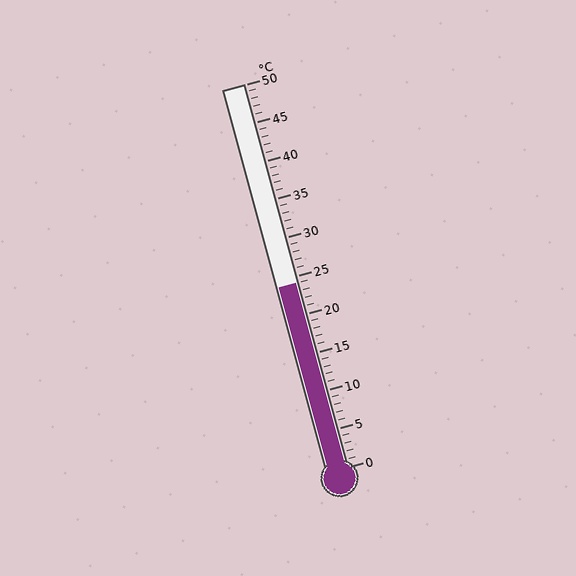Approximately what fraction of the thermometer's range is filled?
The thermometer is filled to approximately 50% of its range.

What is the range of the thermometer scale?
The thermometer scale ranges from 0°C to 50°C.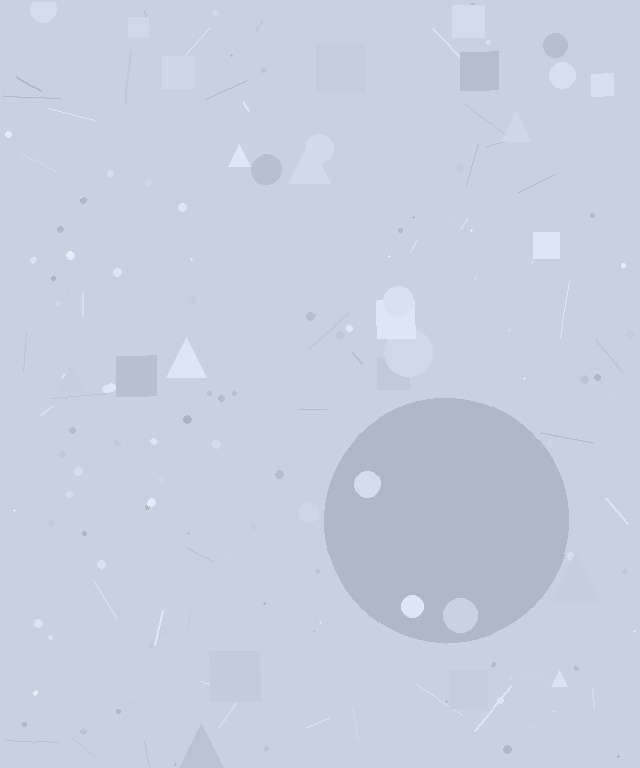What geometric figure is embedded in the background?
A circle is embedded in the background.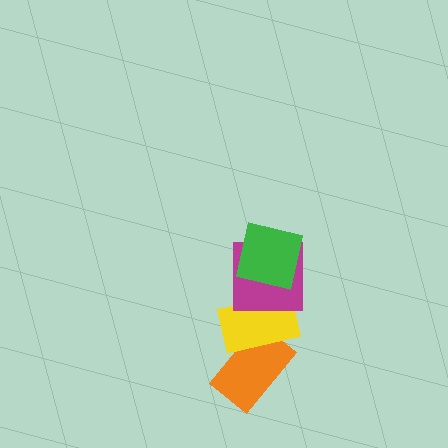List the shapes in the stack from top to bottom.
From top to bottom: the green square, the magenta square, the yellow rectangle, the orange rectangle.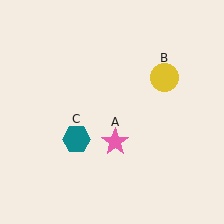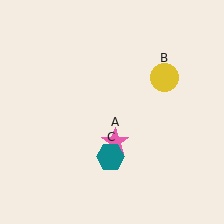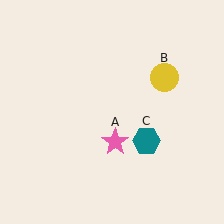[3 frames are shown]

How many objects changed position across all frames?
1 object changed position: teal hexagon (object C).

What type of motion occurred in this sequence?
The teal hexagon (object C) rotated counterclockwise around the center of the scene.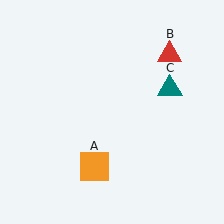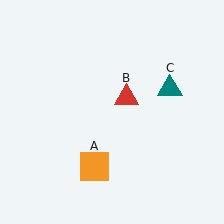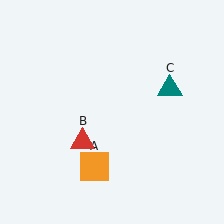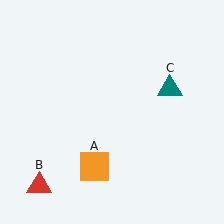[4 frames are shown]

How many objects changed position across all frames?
1 object changed position: red triangle (object B).